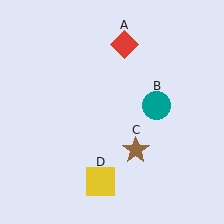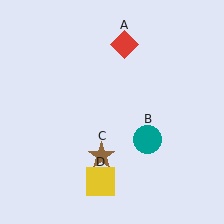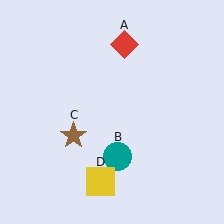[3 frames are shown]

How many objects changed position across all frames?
2 objects changed position: teal circle (object B), brown star (object C).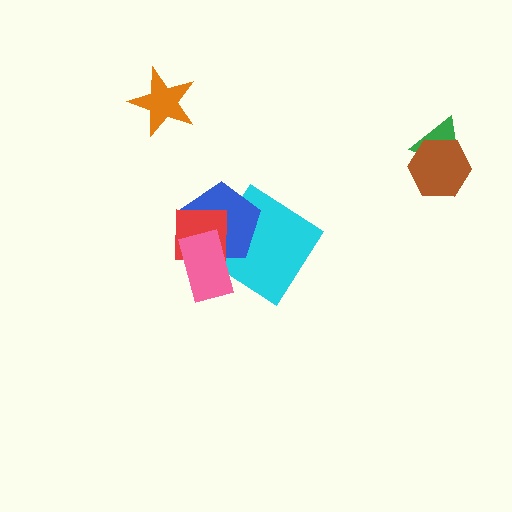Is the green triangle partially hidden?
Yes, it is partially covered by another shape.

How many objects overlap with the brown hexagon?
1 object overlaps with the brown hexagon.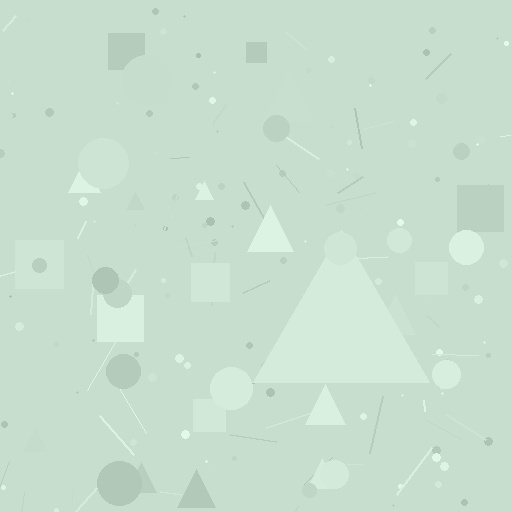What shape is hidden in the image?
A triangle is hidden in the image.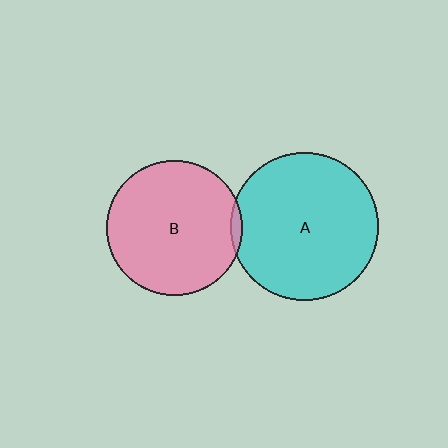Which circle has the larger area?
Circle A (cyan).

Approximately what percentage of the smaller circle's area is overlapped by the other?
Approximately 5%.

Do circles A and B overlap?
Yes.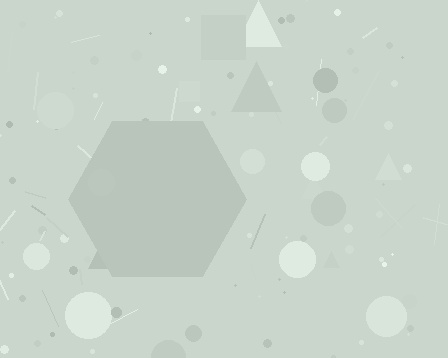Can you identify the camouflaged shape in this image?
The camouflaged shape is a hexagon.